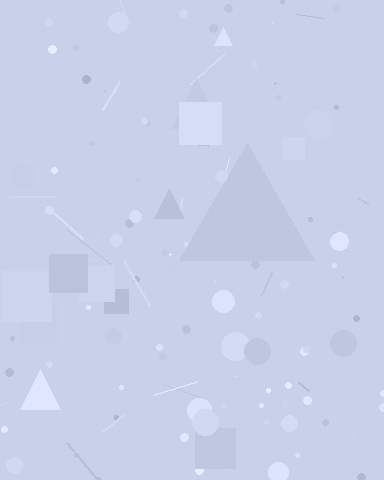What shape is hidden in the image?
A triangle is hidden in the image.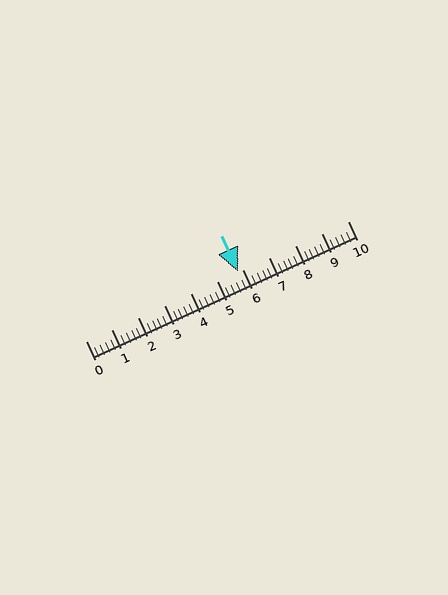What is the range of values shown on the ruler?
The ruler shows values from 0 to 10.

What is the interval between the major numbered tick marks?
The major tick marks are spaced 1 units apart.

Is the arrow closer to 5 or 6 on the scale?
The arrow is closer to 6.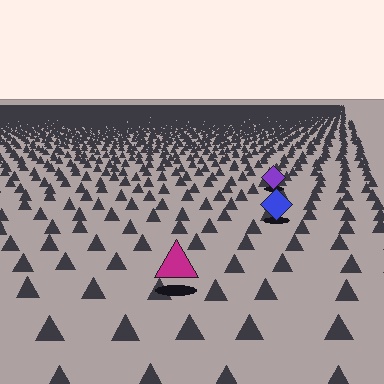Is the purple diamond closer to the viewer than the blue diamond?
No. The blue diamond is closer — you can tell from the texture gradient: the ground texture is coarser near it.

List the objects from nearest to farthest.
From nearest to farthest: the magenta triangle, the blue diamond, the purple diamond.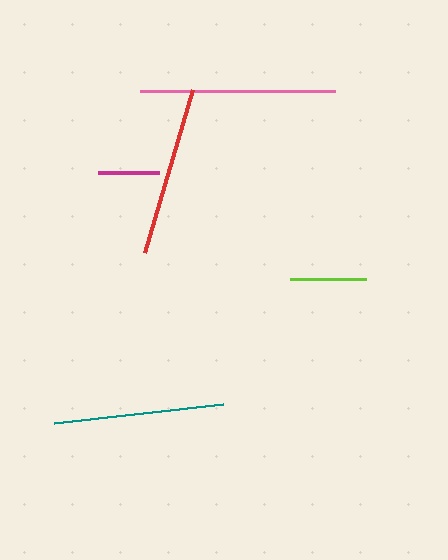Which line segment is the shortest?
The magenta line is the shortest at approximately 61 pixels.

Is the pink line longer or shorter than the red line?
The pink line is longer than the red line.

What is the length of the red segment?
The red segment is approximately 169 pixels long.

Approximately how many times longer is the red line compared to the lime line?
The red line is approximately 2.2 times the length of the lime line.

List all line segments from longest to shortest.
From longest to shortest: pink, teal, red, lime, magenta.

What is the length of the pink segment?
The pink segment is approximately 196 pixels long.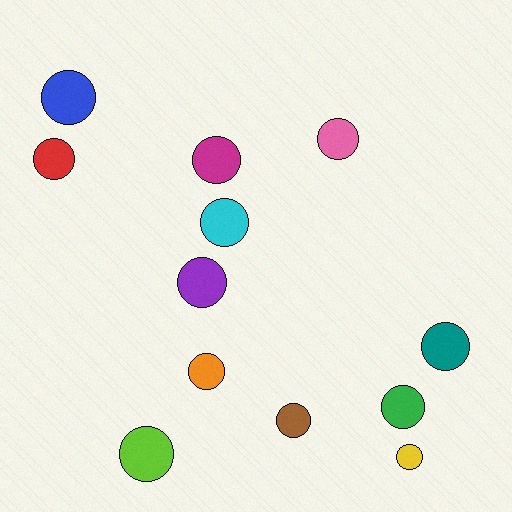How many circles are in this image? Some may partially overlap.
There are 12 circles.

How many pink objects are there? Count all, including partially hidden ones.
There is 1 pink object.